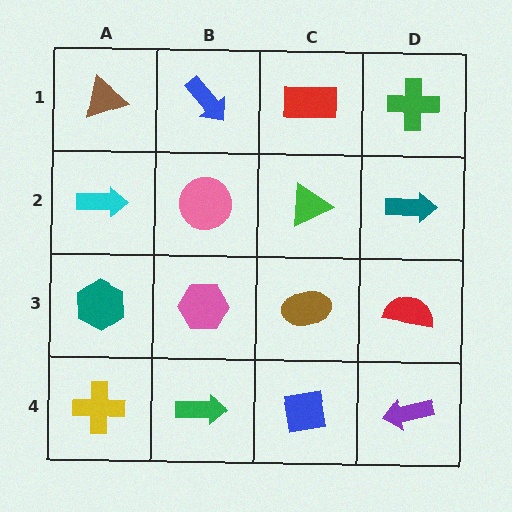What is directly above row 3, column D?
A teal arrow.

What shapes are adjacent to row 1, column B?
A pink circle (row 2, column B), a brown triangle (row 1, column A), a red rectangle (row 1, column C).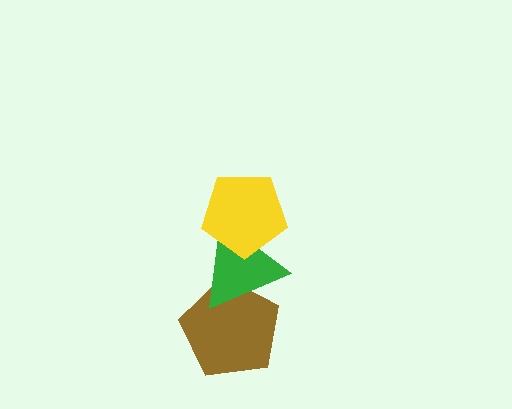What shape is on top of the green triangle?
The yellow pentagon is on top of the green triangle.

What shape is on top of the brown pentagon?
The green triangle is on top of the brown pentagon.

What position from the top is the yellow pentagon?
The yellow pentagon is 1st from the top.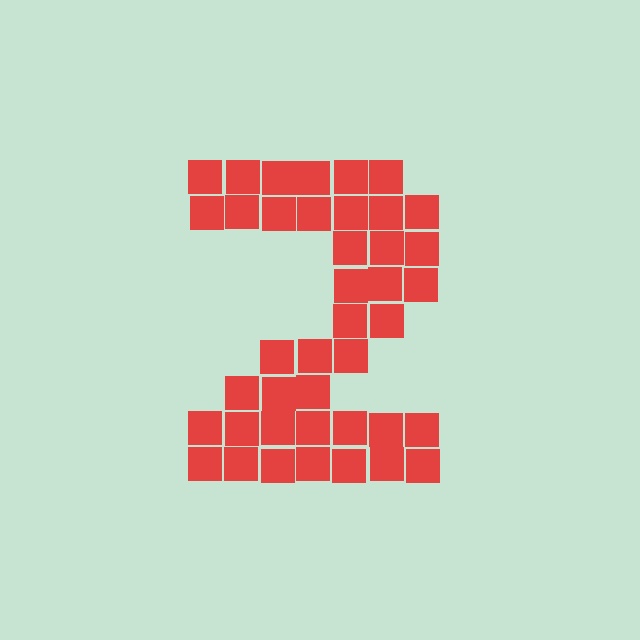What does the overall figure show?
The overall figure shows the digit 2.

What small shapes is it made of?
It is made of small squares.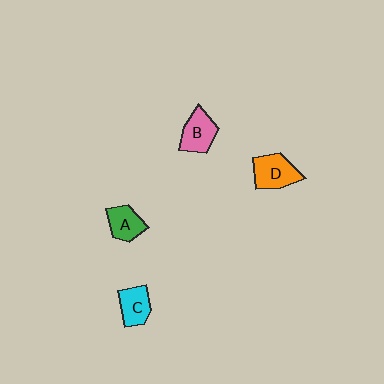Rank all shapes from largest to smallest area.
From largest to smallest: D (orange), B (pink), C (cyan), A (green).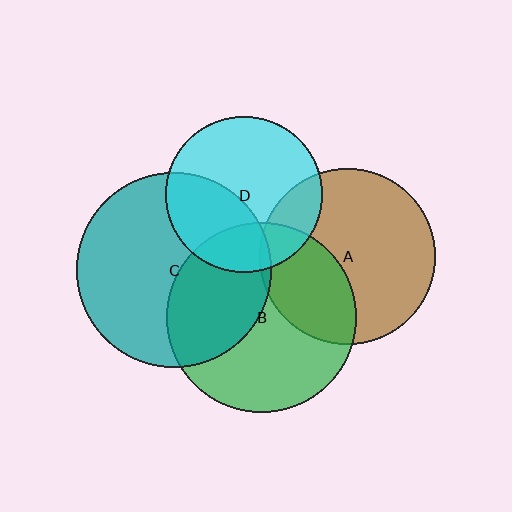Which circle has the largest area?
Circle C (teal).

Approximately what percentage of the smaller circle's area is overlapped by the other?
Approximately 20%.